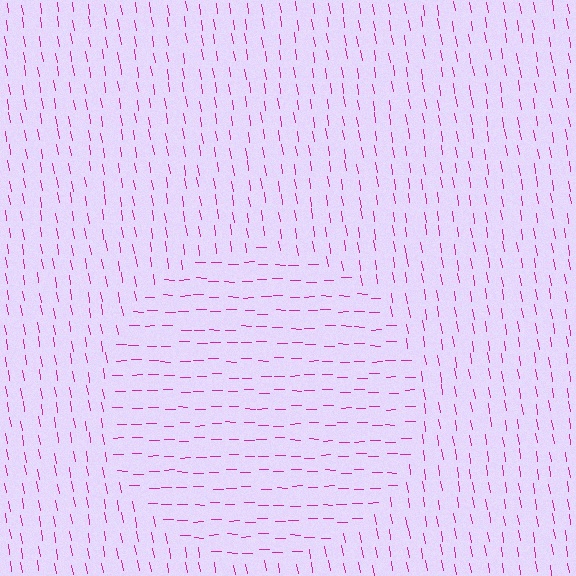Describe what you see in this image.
The image is filled with small magenta line segments. A circle region in the image has lines oriented differently from the surrounding lines, creating a visible texture boundary.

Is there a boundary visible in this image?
Yes, there is a texture boundary formed by a change in line orientation.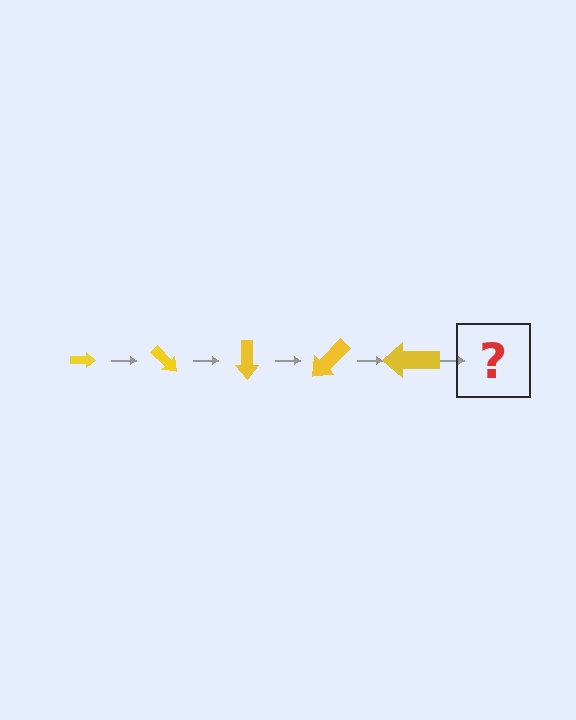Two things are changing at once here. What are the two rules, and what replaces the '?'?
The two rules are that the arrow grows larger each step and it rotates 45 degrees each step. The '?' should be an arrow, larger than the previous one and rotated 225 degrees from the start.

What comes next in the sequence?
The next element should be an arrow, larger than the previous one and rotated 225 degrees from the start.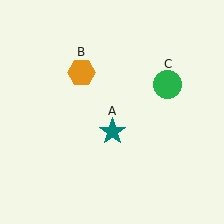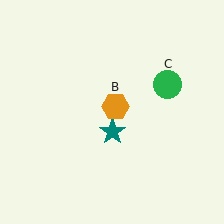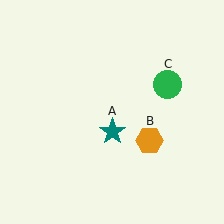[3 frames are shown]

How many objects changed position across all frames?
1 object changed position: orange hexagon (object B).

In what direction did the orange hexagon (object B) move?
The orange hexagon (object B) moved down and to the right.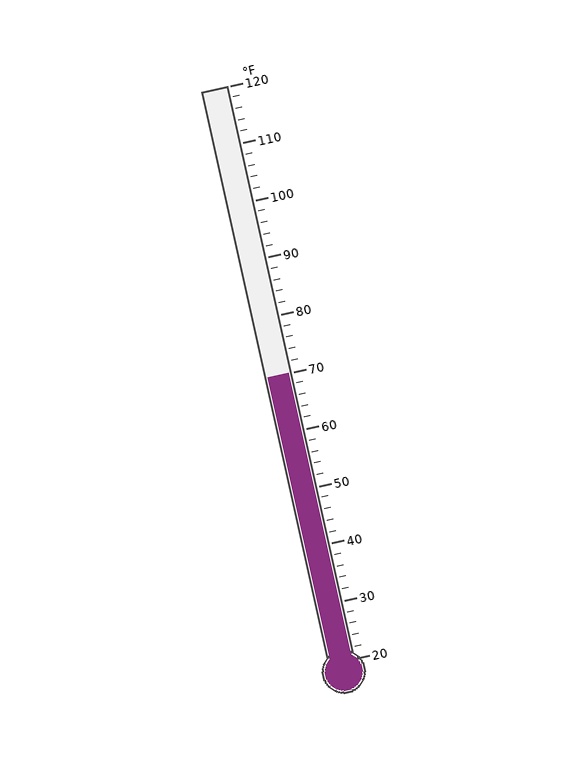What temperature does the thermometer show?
The thermometer shows approximately 70°F.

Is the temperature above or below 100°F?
The temperature is below 100°F.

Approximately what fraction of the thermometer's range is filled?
The thermometer is filled to approximately 50% of its range.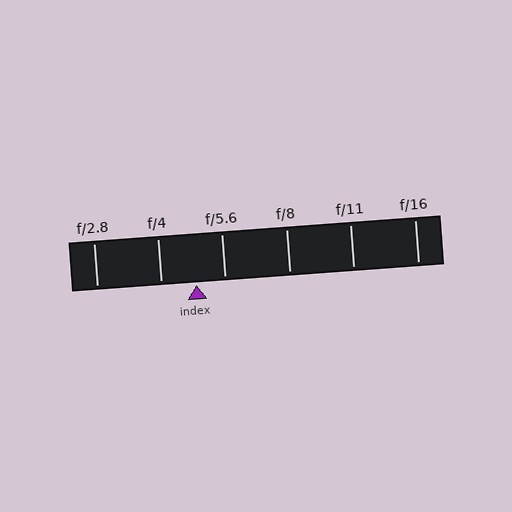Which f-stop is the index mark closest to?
The index mark is closest to f/5.6.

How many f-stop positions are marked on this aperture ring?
There are 6 f-stop positions marked.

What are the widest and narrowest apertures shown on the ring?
The widest aperture shown is f/2.8 and the narrowest is f/16.